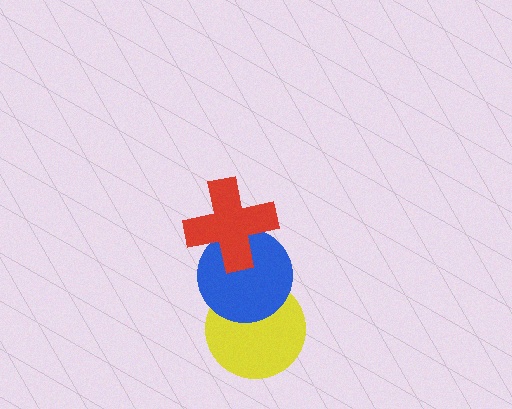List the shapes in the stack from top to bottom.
From top to bottom: the red cross, the blue circle, the yellow circle.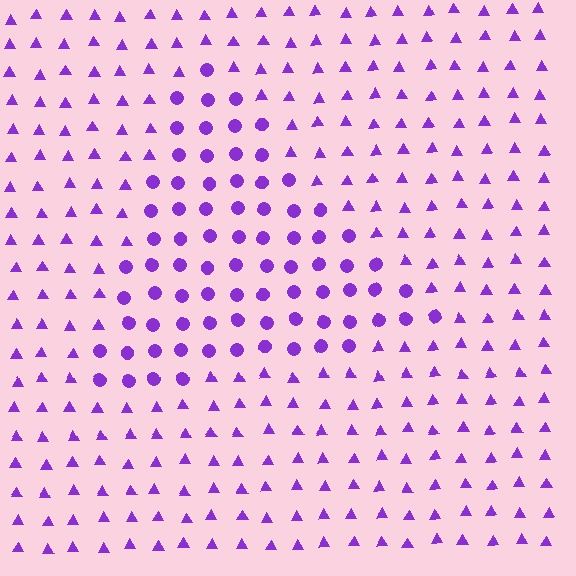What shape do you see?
I see a triangle.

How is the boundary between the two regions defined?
The boundary is defined by a change in element shape: circles inside vs. triangles outside. All elements share the same color and spacing.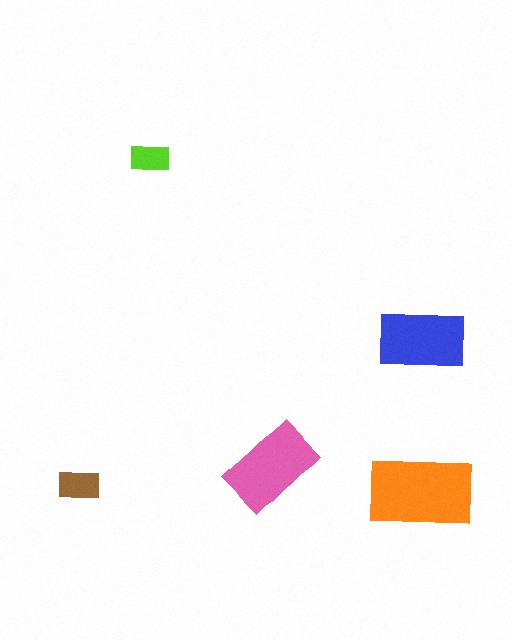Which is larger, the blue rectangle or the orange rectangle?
The orange one.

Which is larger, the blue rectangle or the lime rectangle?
The blue one.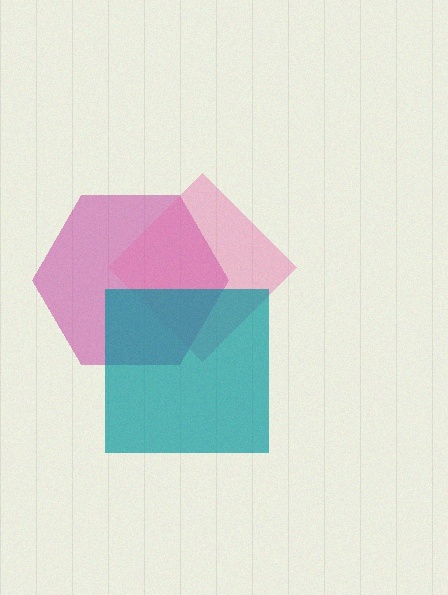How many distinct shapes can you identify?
There are 3 distinct shapes: a magenta hexagon, a pink diamond, a teal square.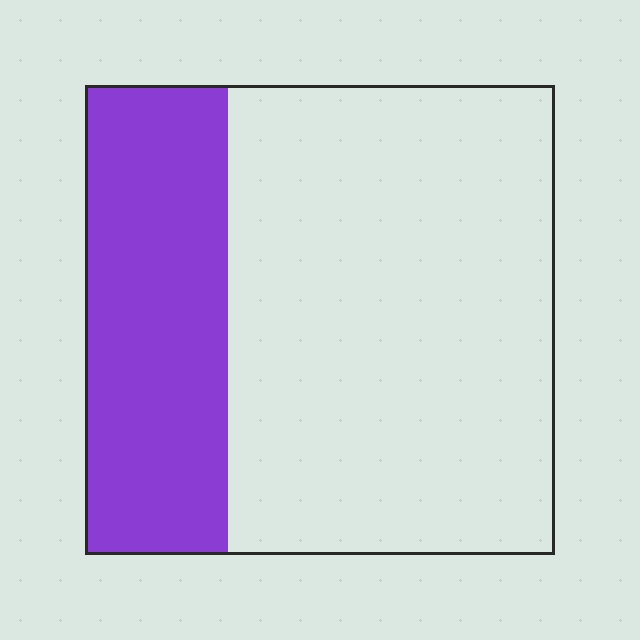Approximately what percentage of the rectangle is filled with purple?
Approximately 30%.